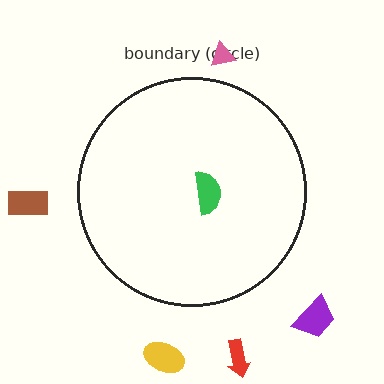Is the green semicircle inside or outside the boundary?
Inside.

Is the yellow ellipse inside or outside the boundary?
Outside.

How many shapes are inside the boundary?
1 inside, 5 outside.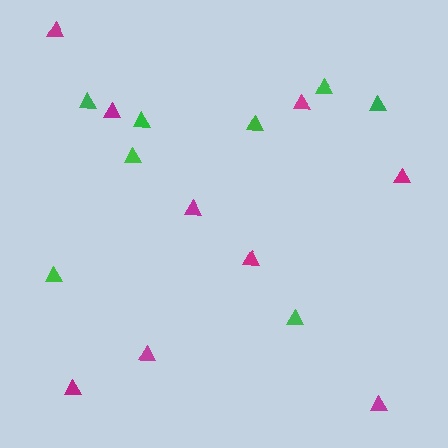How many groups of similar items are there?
There are 2 groups: one group of magenta triangles (9) and one group of green triangles (8).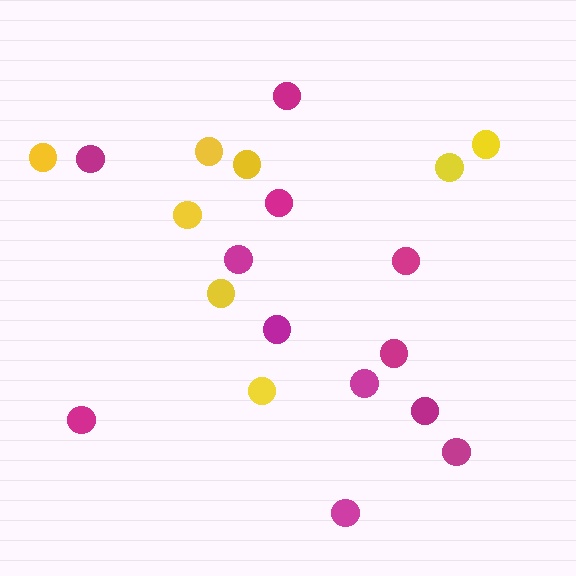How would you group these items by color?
There are 2 groups: one group of yellow circles (8) and one group of magenta circles (12).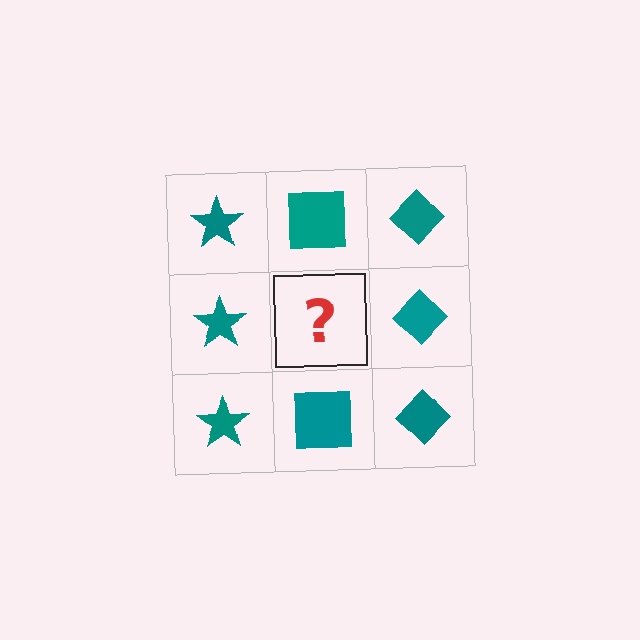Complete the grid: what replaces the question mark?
The question mark should be replaced with a teal square.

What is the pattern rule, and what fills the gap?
The rule is that each column has a consistent shape. The gap should be filled with a teal square.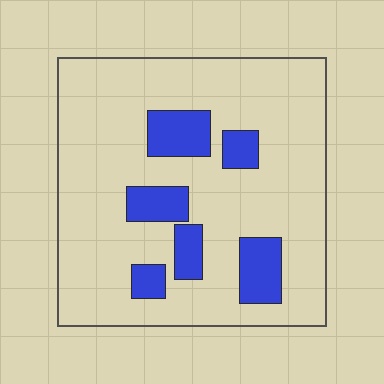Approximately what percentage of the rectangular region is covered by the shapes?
Approximately 15%.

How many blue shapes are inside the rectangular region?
6.